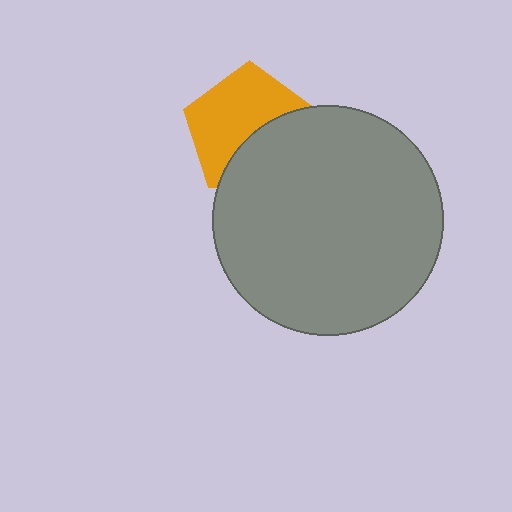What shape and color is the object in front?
The object in front is a gray circle.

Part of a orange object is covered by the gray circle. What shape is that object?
It is a pentagon.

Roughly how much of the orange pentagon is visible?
About half of it is visible (roughly 59%).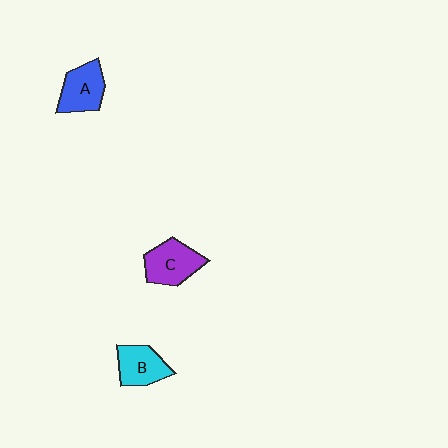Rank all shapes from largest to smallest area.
From largest to smallest: C (purple), A (blue), B (cyan).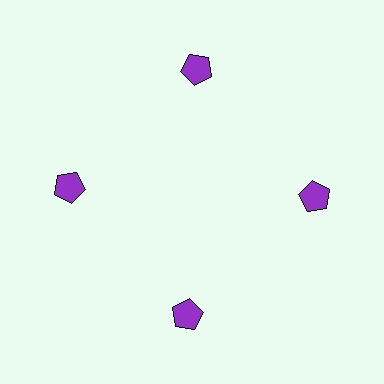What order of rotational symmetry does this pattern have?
This pattern has 4-fold rotational symmetry.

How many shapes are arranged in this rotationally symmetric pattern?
There are 4 shapes, arranged in 4 groups of 1.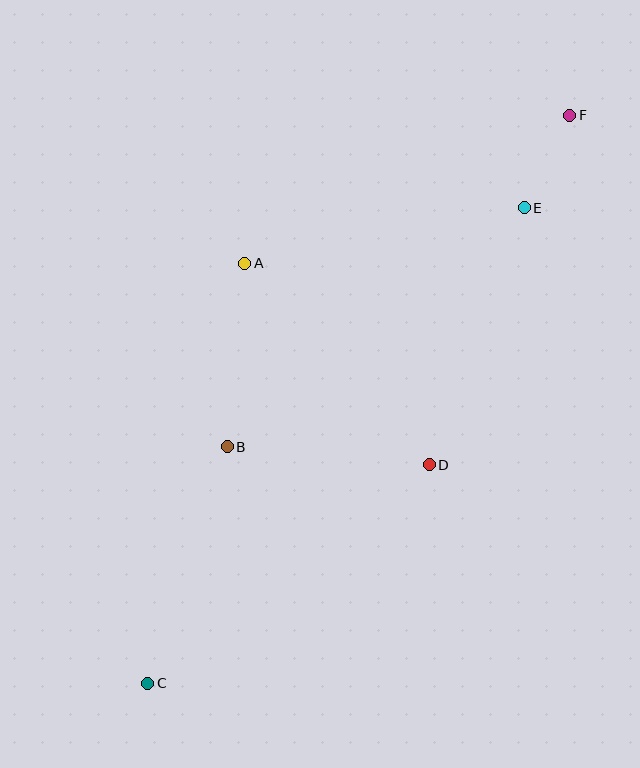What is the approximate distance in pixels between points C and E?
The distance between C and E is approximately 607 pixels.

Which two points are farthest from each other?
Points C and F are farthest from each other.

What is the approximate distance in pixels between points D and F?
The distance between D and F is approximately 377 pixels.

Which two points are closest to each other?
Points E and F are closest to each other.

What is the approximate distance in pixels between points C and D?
The distance between C and D is approximately 357 pixels.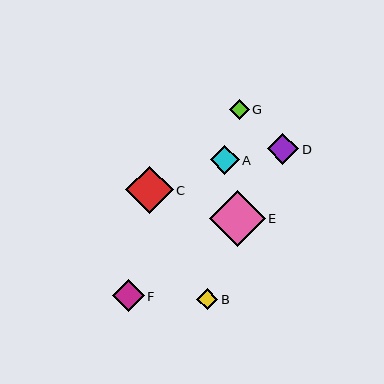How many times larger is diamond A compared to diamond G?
Diamond A is approximately 1.5 times the size of diamond G.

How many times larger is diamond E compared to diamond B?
Diamond E is approximately 2.6 times the size of diamond B.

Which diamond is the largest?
Diamond E is the largest with a size of approximately 56 pixels.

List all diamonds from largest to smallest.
From largest to smallest: E, C, D, F, A, B, G.